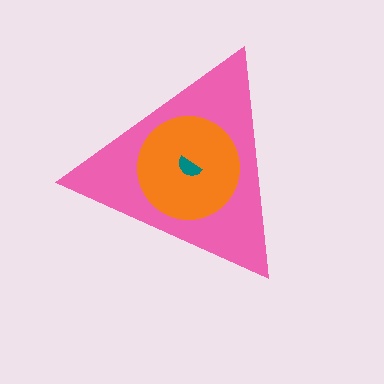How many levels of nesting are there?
3.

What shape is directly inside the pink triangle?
The orange circle.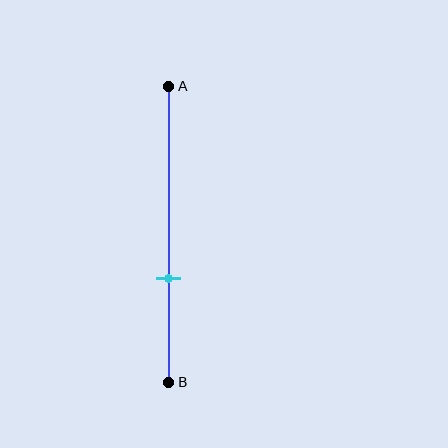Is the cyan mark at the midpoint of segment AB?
No, the mark is at about 65% from A, not at the 50% midpoint.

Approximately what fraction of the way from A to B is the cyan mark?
The cyan mark is approximately 65% of the way from A to B.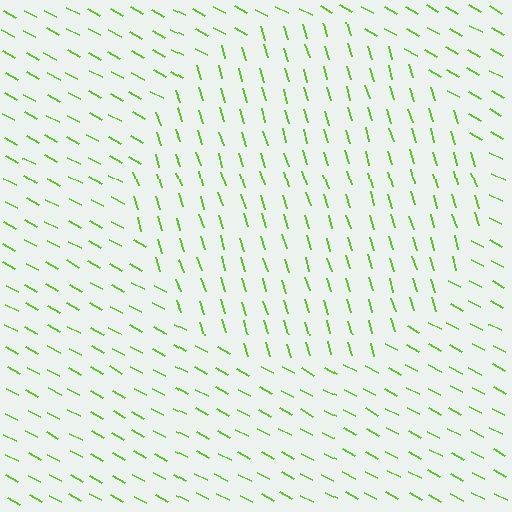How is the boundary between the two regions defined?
The boundary is defined purely by a change in line orientation (approximately 45 degrees difference). All lines are the same color and thickness.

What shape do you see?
I see a circle.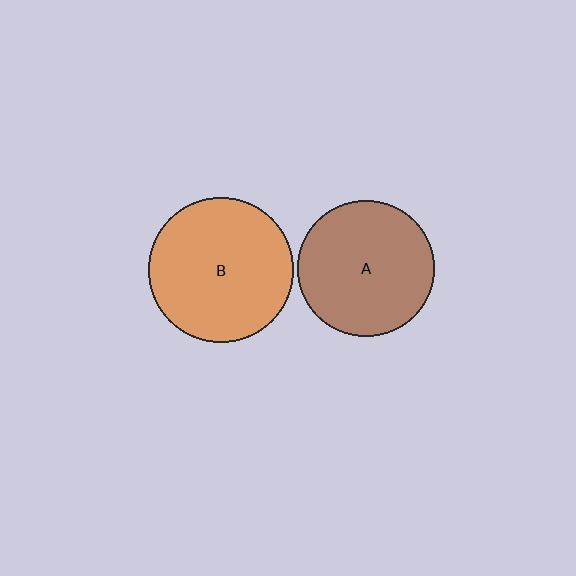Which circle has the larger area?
Circle B (orange).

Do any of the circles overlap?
No, none of the circles overlap.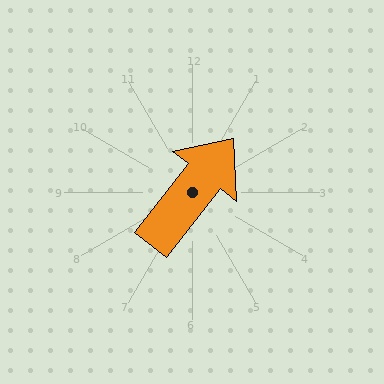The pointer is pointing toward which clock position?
Roughly 1 o'clock.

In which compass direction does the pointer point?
Northeast.